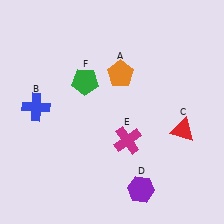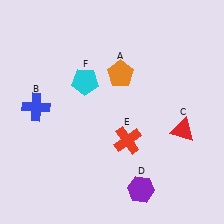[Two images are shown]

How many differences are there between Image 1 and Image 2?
There are 2 differences between the two images.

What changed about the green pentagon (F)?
In Image 1, F is green. In Image 2, it changed to cyan.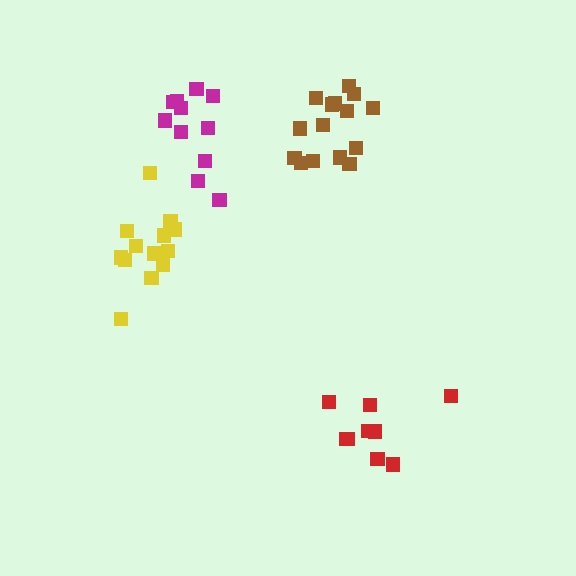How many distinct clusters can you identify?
There are 4 distinct clusters.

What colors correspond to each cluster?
The clusters are colored: brown, yellow, magenta, red.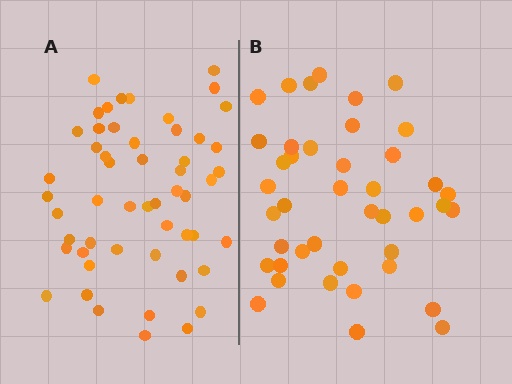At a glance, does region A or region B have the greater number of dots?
Region A (the left region) has more dots.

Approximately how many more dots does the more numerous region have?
Region A has roughly 12 or so more dots than region B.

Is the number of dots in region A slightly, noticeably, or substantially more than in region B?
Region A has noticeably more, but not dramatically so. The ratio is roughly 1.3 to 1.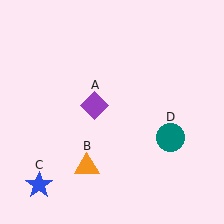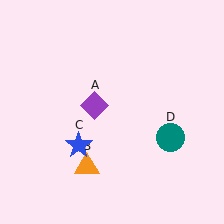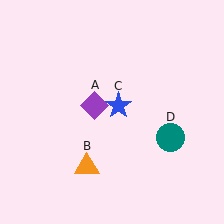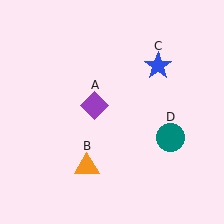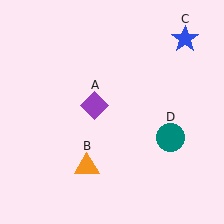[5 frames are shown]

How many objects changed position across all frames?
1 object changed position: blue star (object C).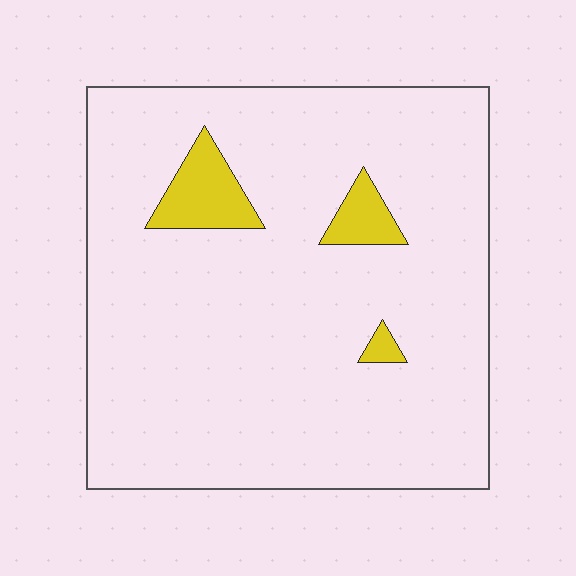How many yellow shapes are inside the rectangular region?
3.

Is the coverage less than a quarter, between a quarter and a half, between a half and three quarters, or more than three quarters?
Less than a quarter.